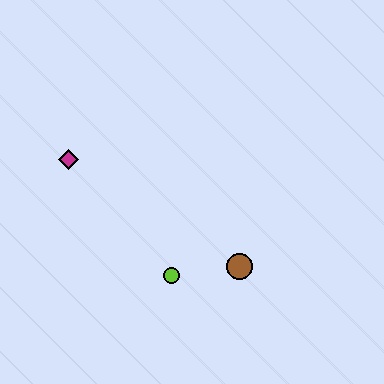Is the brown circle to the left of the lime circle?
No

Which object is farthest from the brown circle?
The magenta diamond is farthest from the brown circle.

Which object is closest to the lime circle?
The brown circle is closest to the lime circle.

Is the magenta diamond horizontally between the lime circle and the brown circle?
No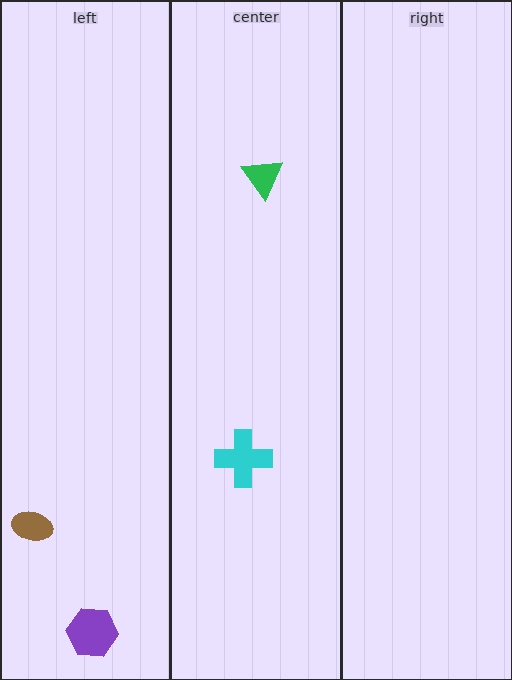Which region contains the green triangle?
The center region.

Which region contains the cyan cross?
The center region.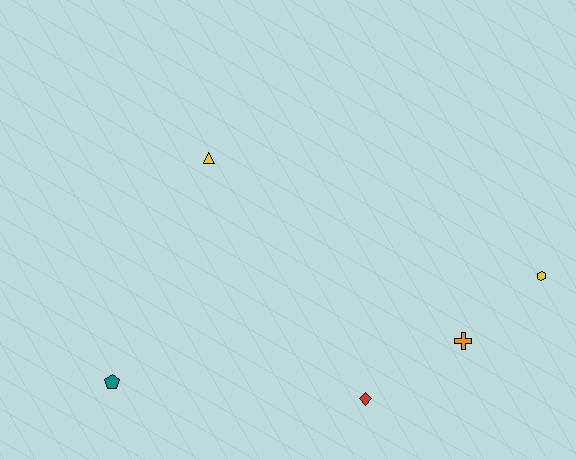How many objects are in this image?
There are 5 objects.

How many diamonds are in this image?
There is 1 diamond.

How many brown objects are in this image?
There are no brown objects.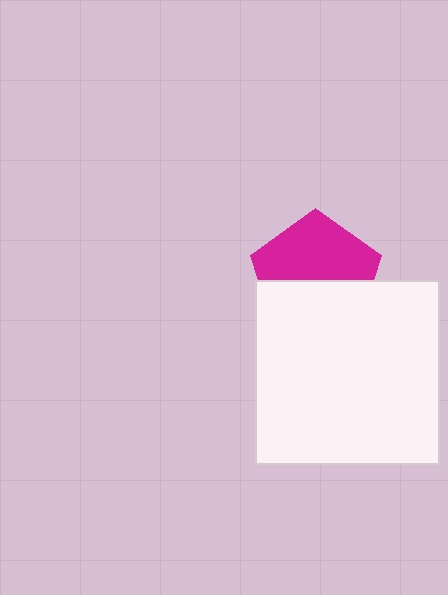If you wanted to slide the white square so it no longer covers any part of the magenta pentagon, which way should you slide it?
Slide it down — that is the most direct way to separate the two shapes.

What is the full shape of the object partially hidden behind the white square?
The partially hidden object is a magenta pentagon.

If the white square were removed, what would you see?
You would see the complete magenta pentagon.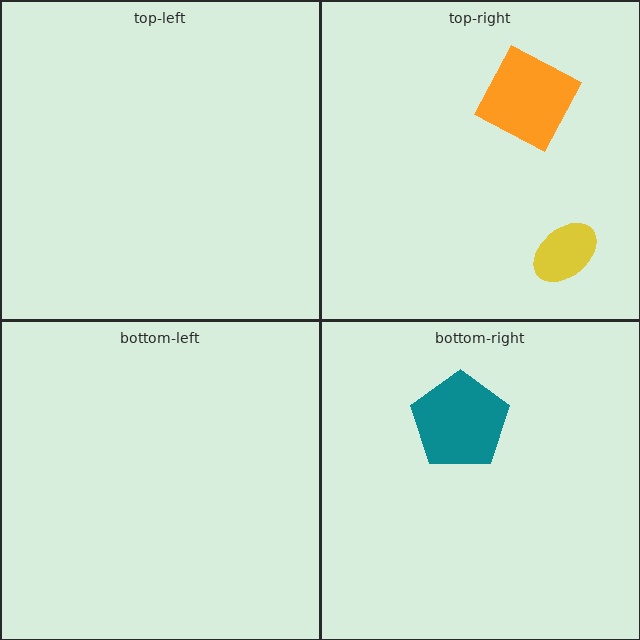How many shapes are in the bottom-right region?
1.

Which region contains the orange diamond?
The top-right region.